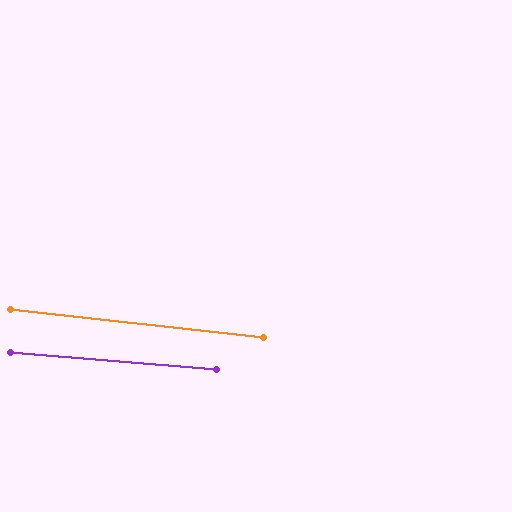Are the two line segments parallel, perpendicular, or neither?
Parallel — their directions differ by only 1.3°.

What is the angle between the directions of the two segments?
Approximately 1 degree.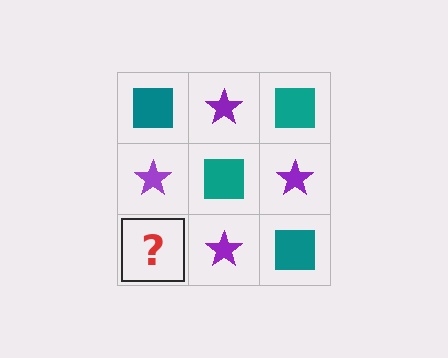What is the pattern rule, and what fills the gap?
The rule is that it alternates teal square and purple star in a checkerboard pattern. The gap should be filled with a teal square.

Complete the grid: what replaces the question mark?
The question mark should be replaced with a teal square.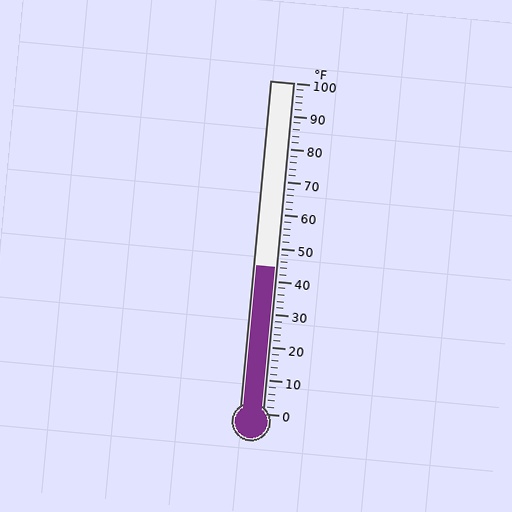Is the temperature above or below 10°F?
The temperature is above 10°F.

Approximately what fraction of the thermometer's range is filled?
The thermometer is filled to approximately 45% of its range.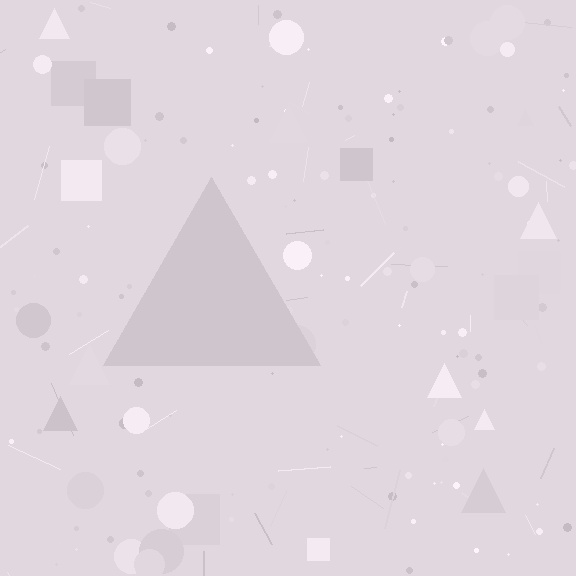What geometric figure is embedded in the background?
A triangle is embedded in the background.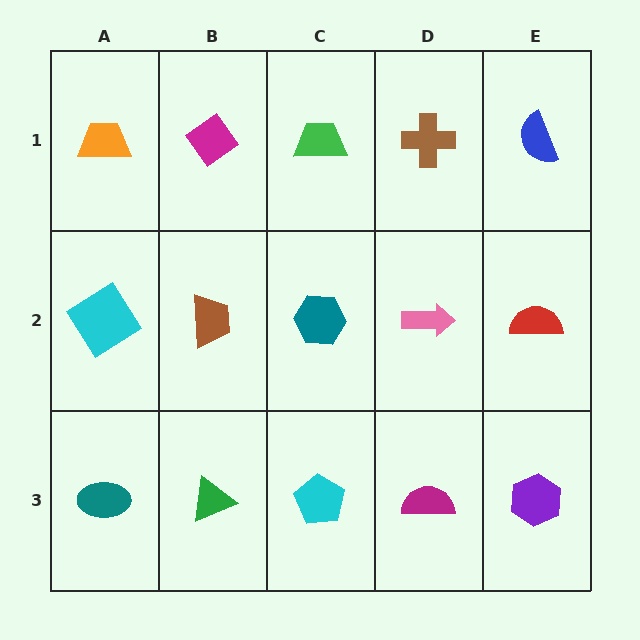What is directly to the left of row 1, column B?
An orange trapezoid.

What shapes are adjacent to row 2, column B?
A magenta diamond (row 1, column B), a green triangle (row 3, column B), a cyan diamond (row 2, column A), a teal hexagon (row 2, column C).